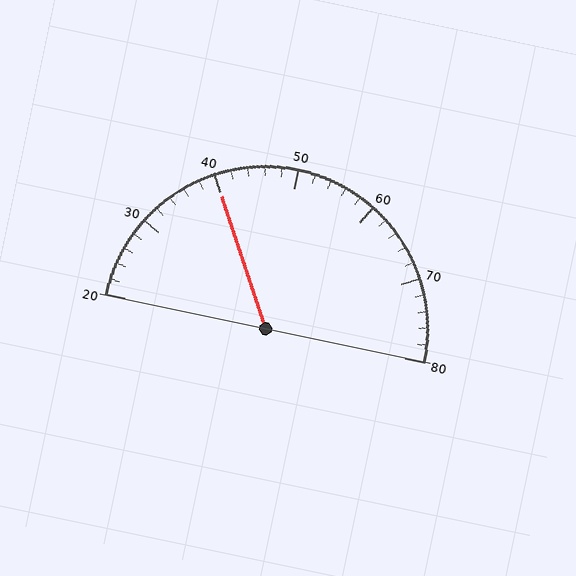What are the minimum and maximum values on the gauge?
The gauge ranges from 20 to 80.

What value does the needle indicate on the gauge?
The needle indicates approximately 40.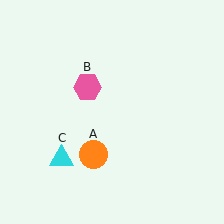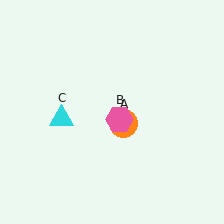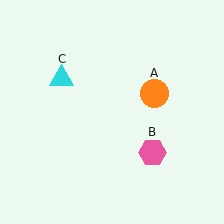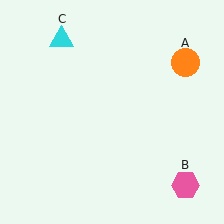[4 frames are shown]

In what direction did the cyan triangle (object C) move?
The cyan triangle (object C) moved up.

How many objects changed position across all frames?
3 objects changed position: orange circle (object A), pink hexagon (object B), cyan triangle (object C).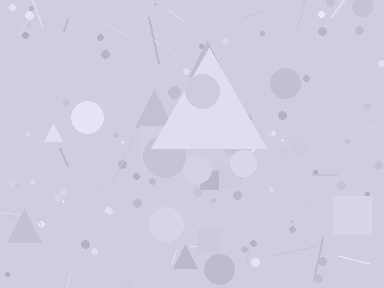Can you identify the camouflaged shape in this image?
The camouflaged shape is a triangle.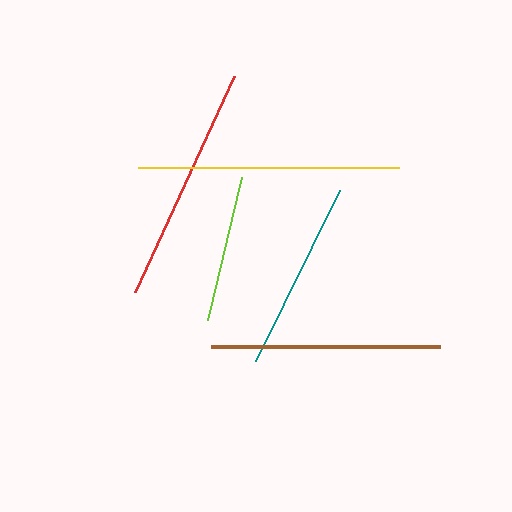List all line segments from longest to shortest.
From longest to shortest: yellow, red, brown, teal, lime.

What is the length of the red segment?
The red segment is approximately 238 pixels long.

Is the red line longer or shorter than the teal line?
The red line is longer than the teal line.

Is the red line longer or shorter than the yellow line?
The yellow line is longer than the red line.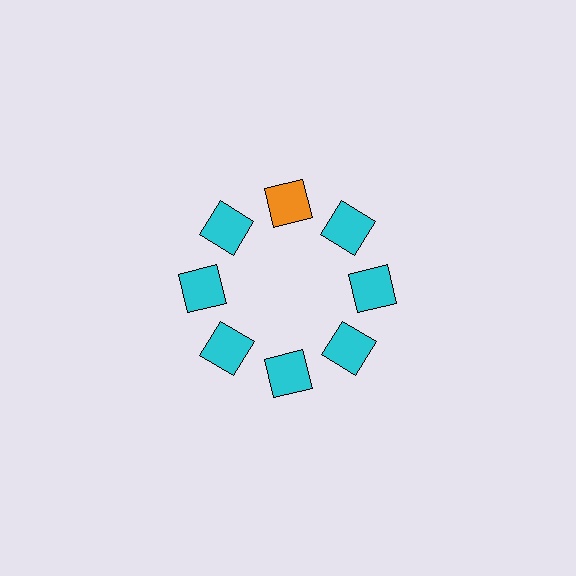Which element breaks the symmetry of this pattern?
The orange square at roughly the 12 o'clock position breaks the symmetry. All other shapes are cyan squares.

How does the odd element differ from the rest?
It has a different color: orange instead of cyan.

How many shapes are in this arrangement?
There are 8 shapes arranged in a ring pattern.